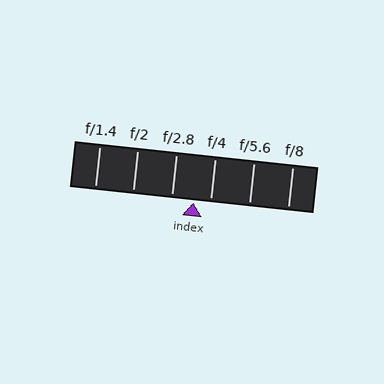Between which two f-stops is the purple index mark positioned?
The index mark is between f/2.8 and f/4.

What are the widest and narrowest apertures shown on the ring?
The widest aperture shown is f/1.4 and the narrowest is f/8.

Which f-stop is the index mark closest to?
The index mark is closest to f/4.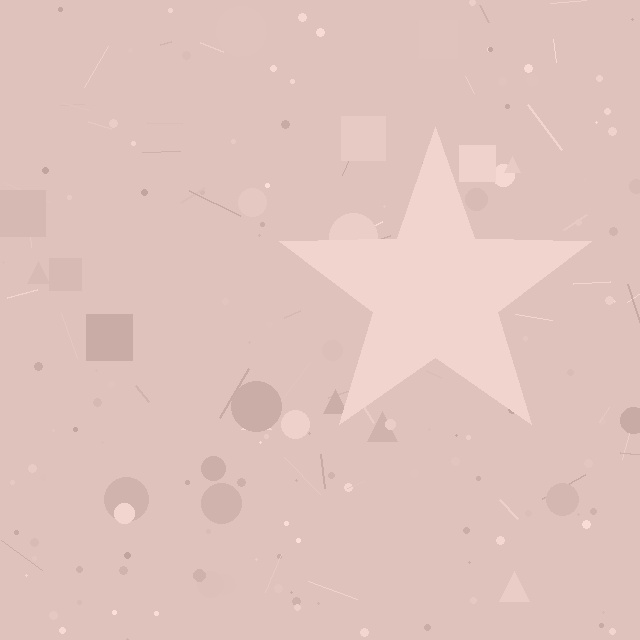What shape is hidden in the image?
A star is hidden in the image.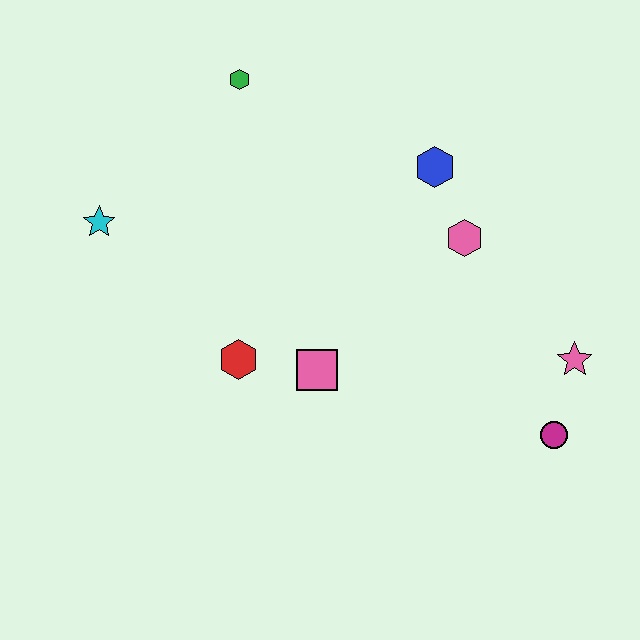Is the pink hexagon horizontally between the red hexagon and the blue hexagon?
No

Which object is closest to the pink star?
The magenta circle is closest to the pink star.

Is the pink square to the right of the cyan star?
Yes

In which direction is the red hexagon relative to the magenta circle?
The red hexagon is to the left of the magenta circle.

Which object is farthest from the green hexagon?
The magenta circle is farthest from the green hexagon.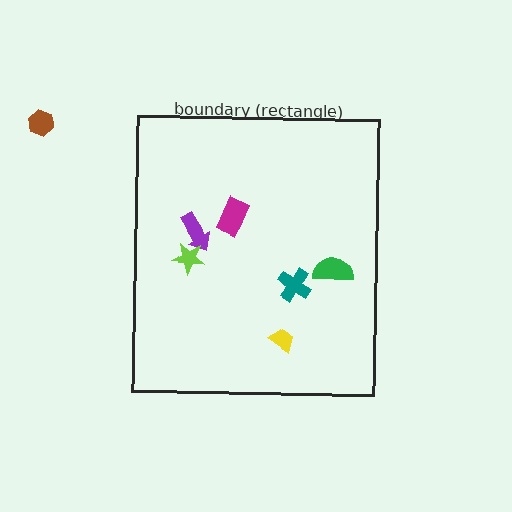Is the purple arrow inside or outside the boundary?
Inside.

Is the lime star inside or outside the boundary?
Inside.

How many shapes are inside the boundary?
6 inside, 1 outside.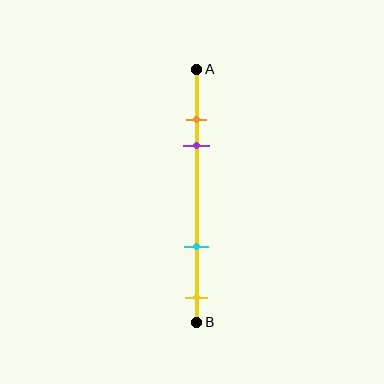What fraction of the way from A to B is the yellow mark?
The yellow mark is approximately 90% (0.9) of the way from A to B.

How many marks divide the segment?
There are 4 marks dividing the segment.